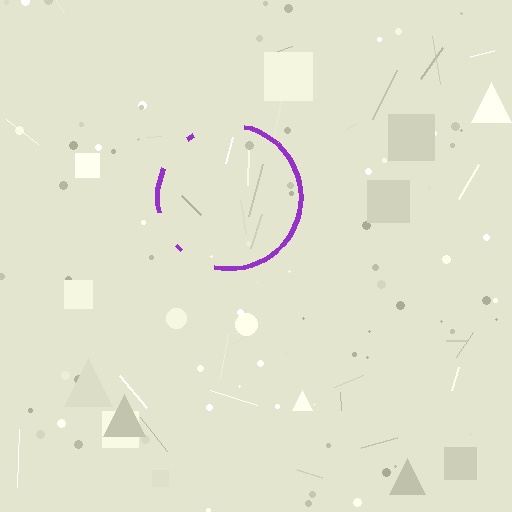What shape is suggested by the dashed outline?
The dashed outline suggests a circle.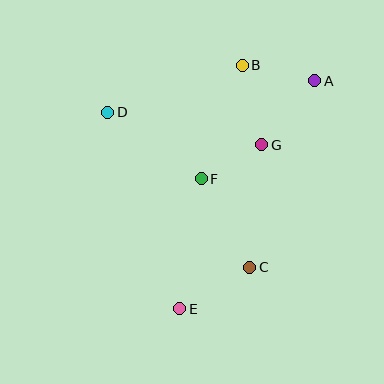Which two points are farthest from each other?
Points A and E are farthest from each other.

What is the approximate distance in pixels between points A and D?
The distance between A and D is approximately 210 pixels.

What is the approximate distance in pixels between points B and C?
The distance between B and C is approximately 202 pixels.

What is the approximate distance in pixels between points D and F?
The distance between D and F is approximately 115 pixels.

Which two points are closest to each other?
Points F and G are closest to each other.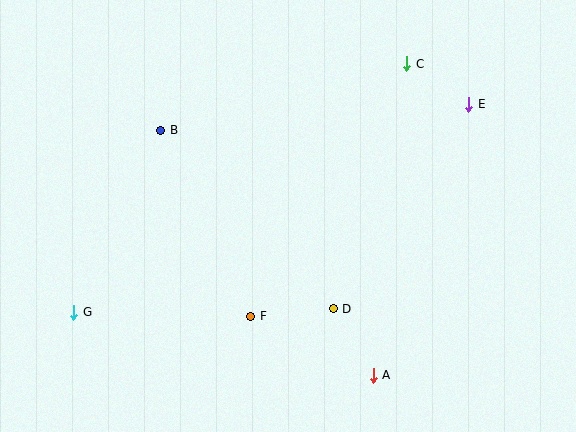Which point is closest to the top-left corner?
Point B is closest to the top-left corner.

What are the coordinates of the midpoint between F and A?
The midpoint between F and A is at (312, 346).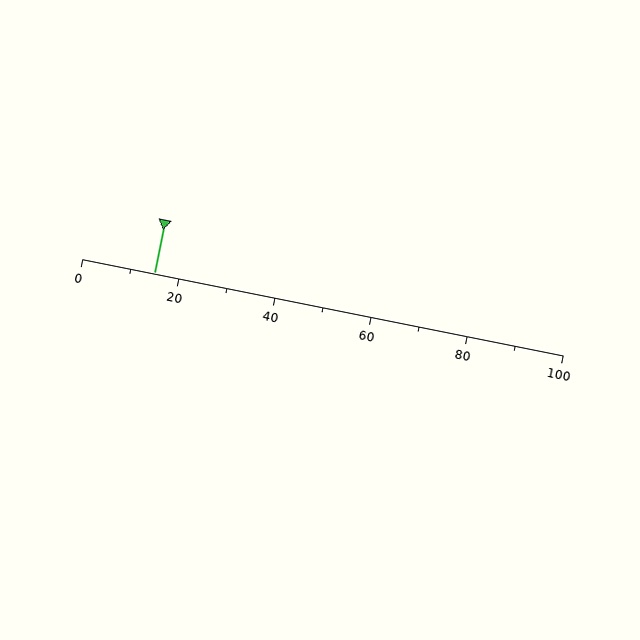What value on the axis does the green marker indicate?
The marker indicates approximately 15.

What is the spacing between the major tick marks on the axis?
The major ticks are spaced 20 apart.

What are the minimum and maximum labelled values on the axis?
The axis runs from 0 to 100.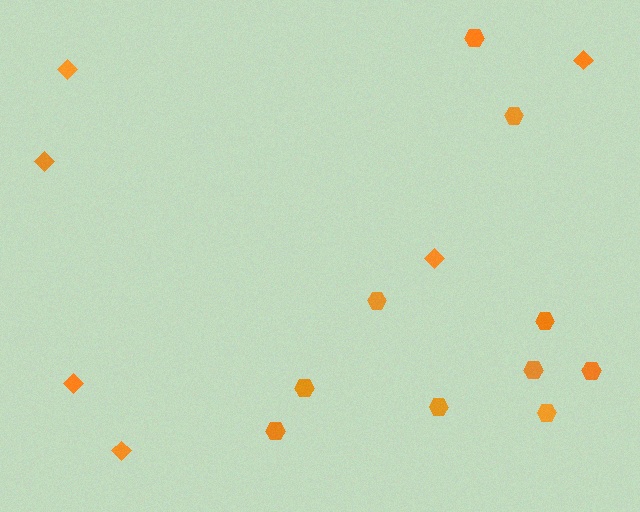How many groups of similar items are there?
There are 2 groups: one group of hexagons (10) and one group of diamonds (6).